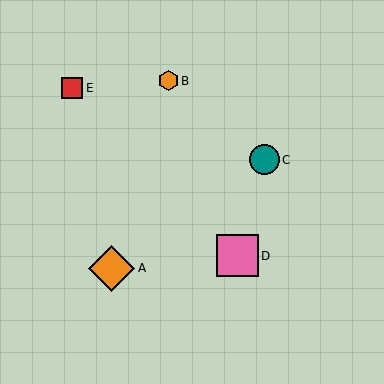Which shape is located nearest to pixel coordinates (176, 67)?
The orange hexagon (labeled B) at (168, 81) is nearest to that location.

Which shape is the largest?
The orange diamond (labeled A) is the largest.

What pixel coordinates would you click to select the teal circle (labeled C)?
Click at (264, 160) to select the teal circle C.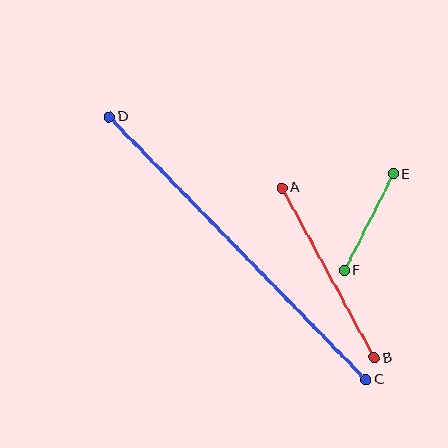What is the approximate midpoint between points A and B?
The midpoint is at approximately (328, 273) pixels.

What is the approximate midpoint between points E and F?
The midpoint is at approximately (369, 222) pixels.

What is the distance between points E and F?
The distance is approximately 108 pixels.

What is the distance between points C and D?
The distance is approximately 367 pixels.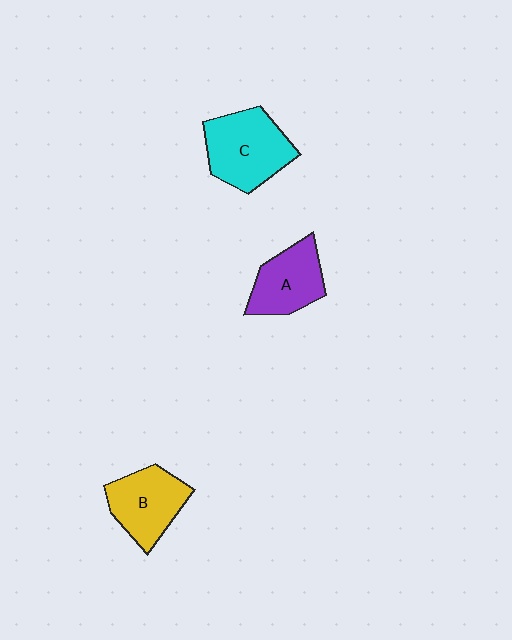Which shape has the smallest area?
Shape A (purple).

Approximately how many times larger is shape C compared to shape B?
Approximately 1.2 times.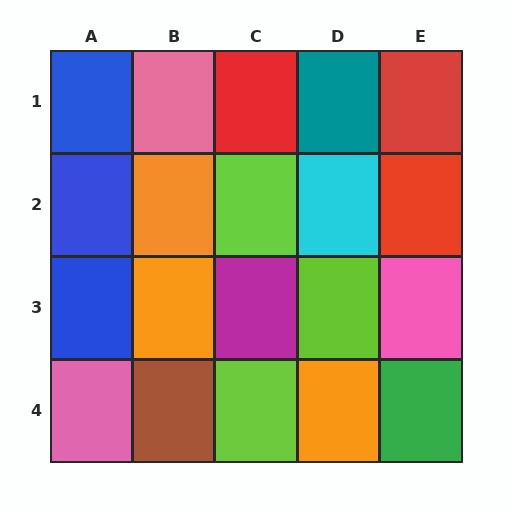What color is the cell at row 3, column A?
Blue.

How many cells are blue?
3 cells are blue.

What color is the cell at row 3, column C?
Magenta.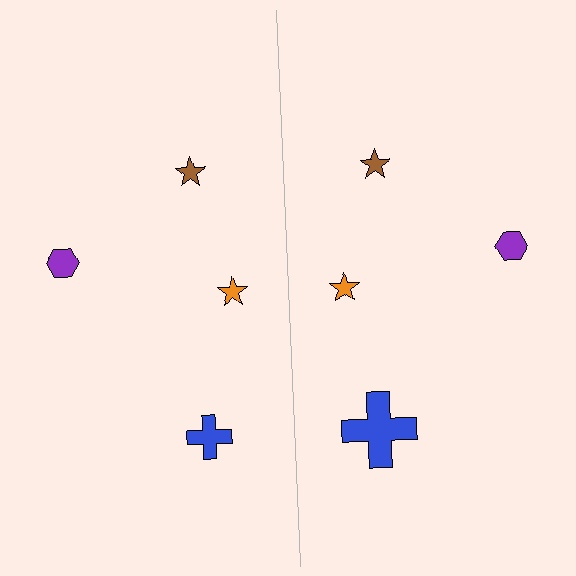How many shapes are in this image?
There are 8 shapes in this image.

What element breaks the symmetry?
The blue cross on the right side has a different size than its mirror counterpart.